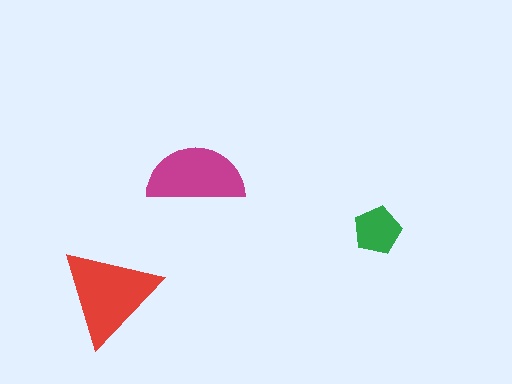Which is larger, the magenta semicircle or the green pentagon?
The magenta semicircle.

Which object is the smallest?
The green pentagon.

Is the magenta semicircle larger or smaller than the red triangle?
Smaller.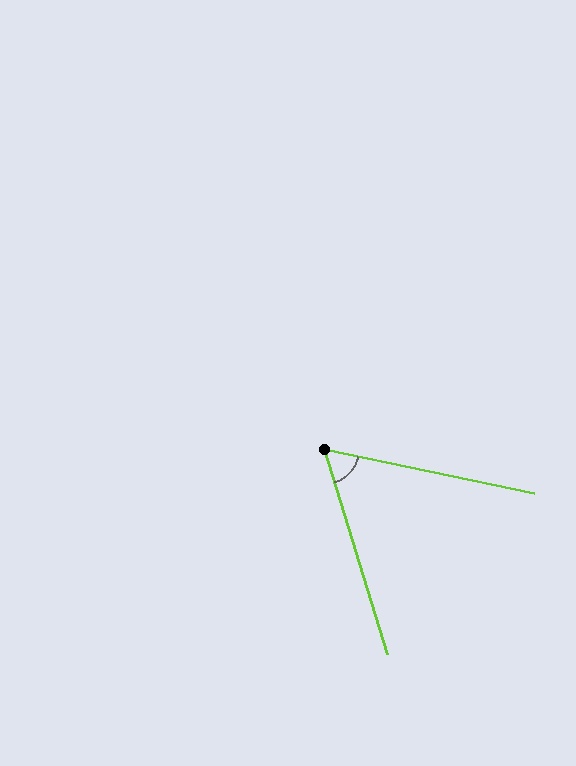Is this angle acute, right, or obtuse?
It is acute.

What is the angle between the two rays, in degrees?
Approximately 61 degrees.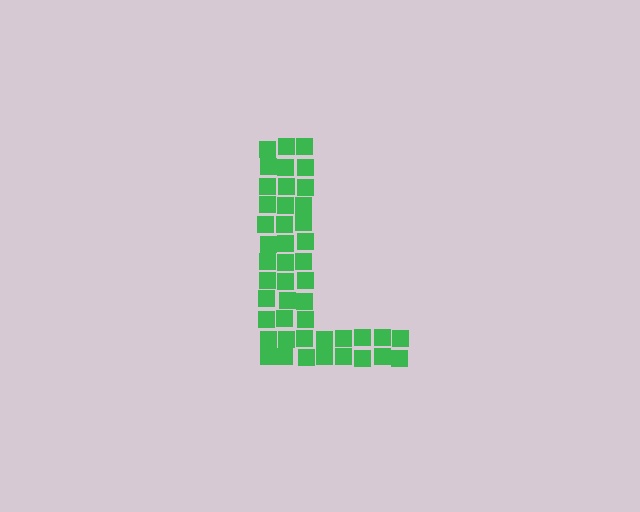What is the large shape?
The large shape is the letter L.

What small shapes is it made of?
It is made of small squares.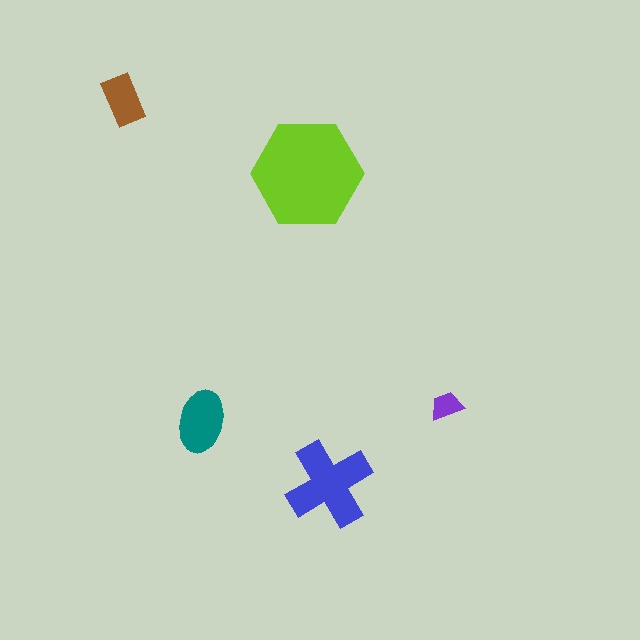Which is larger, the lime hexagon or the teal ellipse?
The lime hexagon.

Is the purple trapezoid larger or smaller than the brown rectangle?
Smaller.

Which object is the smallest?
The purple trapezoid.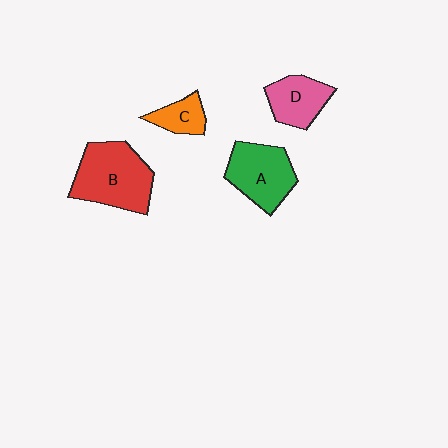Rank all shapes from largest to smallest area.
From largest to smallest: B (red), A (green), D (pink), C (orange).